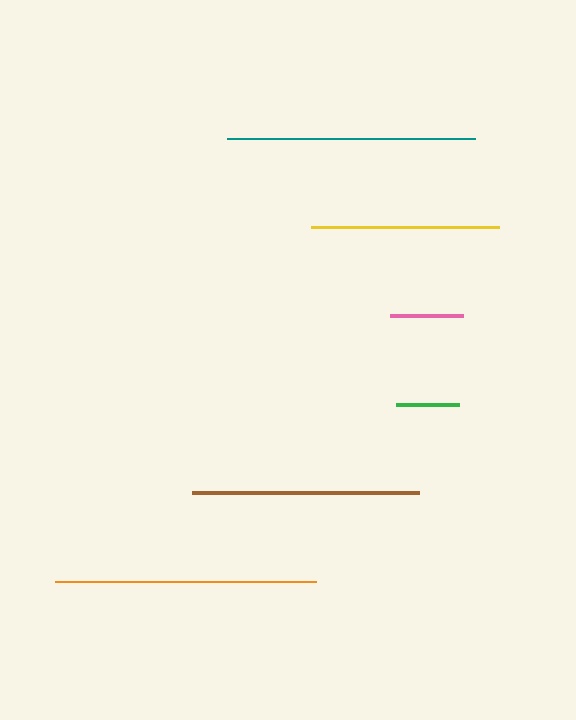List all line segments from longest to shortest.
From longest to shortest: orange, teal, brown, yellow, pink, green.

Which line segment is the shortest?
The green line is the shortest at approximately 63 pixels.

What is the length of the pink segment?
The pink segment is approximately 72 pixels long.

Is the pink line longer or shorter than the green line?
The pink line is longer than the green line.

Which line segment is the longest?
The orange line is the longest at approximately 261 pixels.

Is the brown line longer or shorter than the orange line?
The orange line is longer than the brown line.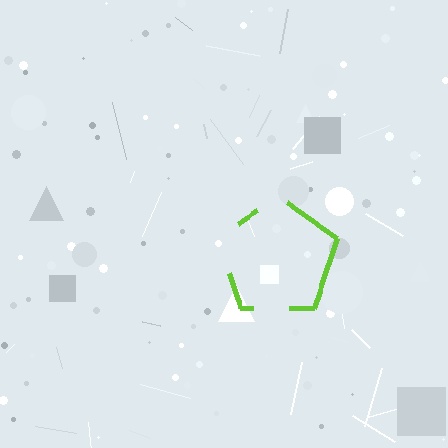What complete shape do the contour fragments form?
The contour fragments form a pentagon.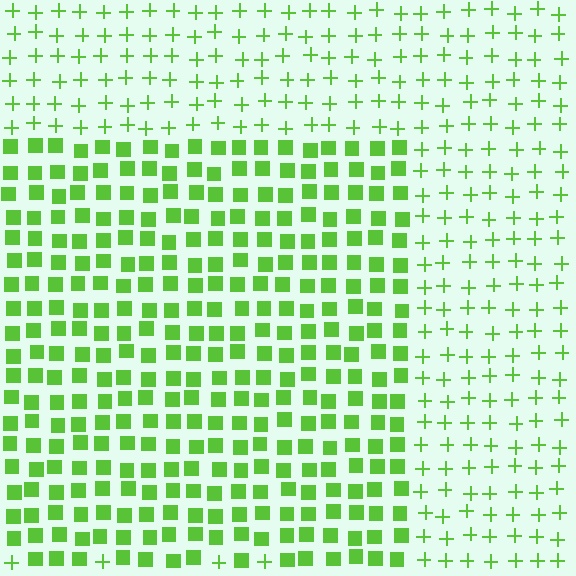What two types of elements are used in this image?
The image uses squares inside the rectangle region and plus signs outside it.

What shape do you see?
I see a rectangle.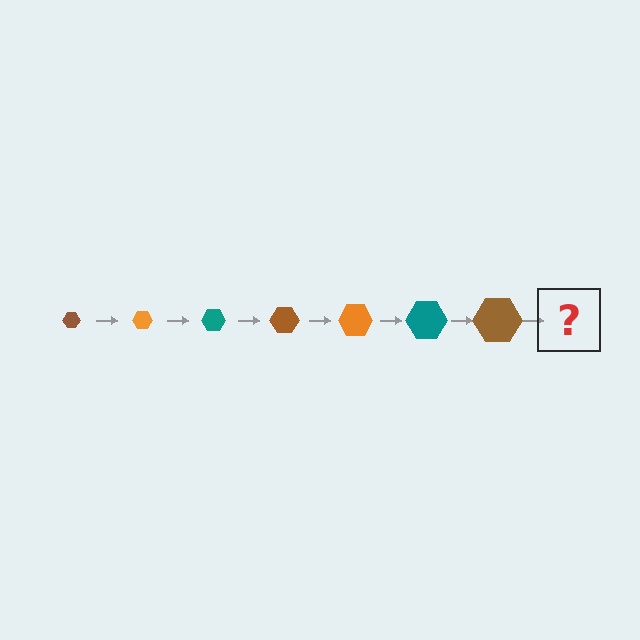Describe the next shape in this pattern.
It should be an orange hexagon, larger than the previous one.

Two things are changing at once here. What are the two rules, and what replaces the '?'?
The two rules are that the hexagon grows larger each step and the color cycles through brown, orange, and teal. The '?' should be an orange hexagon, larger than the previous one.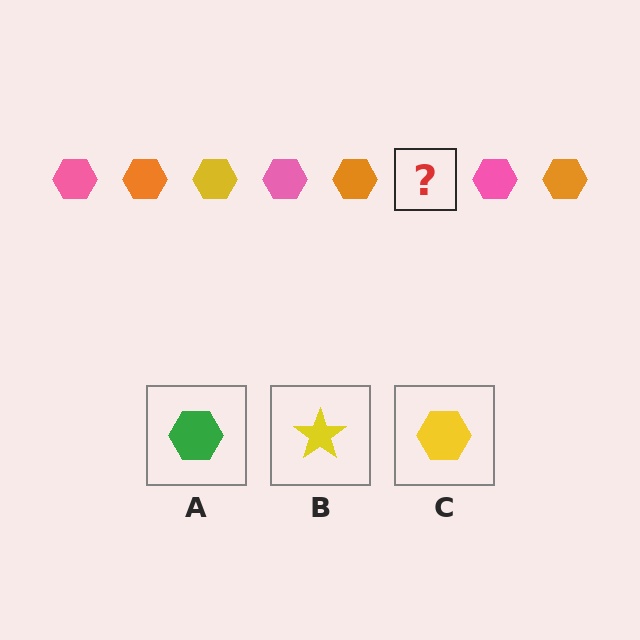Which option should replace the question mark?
Option C.